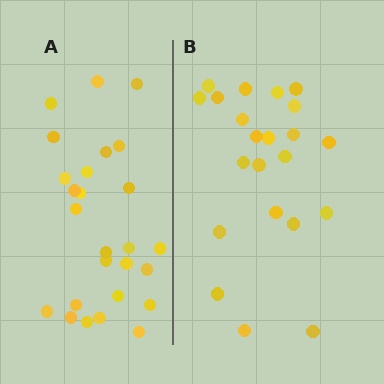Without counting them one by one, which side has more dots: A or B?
Region A (the left region) has more dots.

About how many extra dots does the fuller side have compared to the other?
Region A has about 4 more dots than region B.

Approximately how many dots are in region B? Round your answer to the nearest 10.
About 20 dots. (The exact count is 22, which rounds to 20.)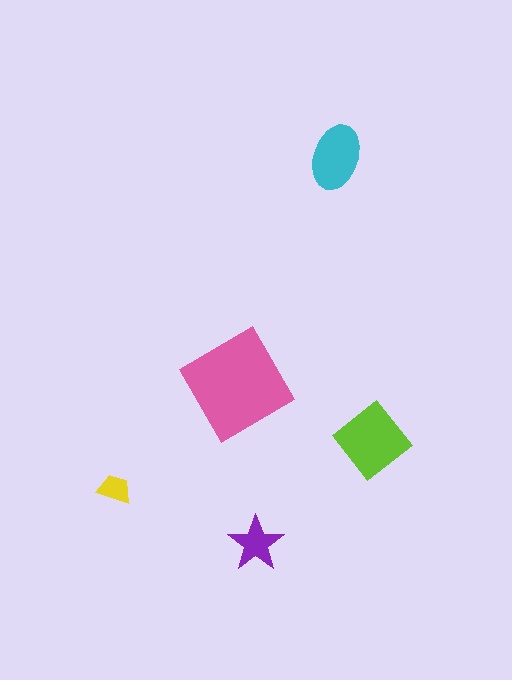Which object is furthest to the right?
The lime diamond is rightmost.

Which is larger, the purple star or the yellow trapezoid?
The purple star.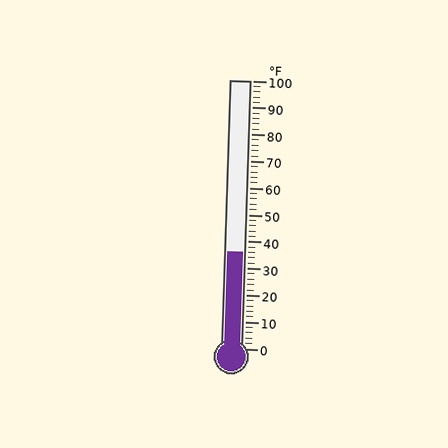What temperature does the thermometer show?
The thermometer shows approximately 36°F.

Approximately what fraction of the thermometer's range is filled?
The thermometer is filled to approximately 35% of its range.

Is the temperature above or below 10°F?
The temperature is above 10°F.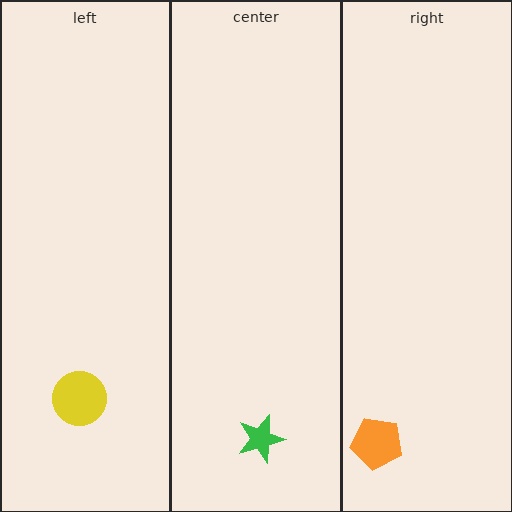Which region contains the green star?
The center region.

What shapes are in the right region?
The orange pentagon.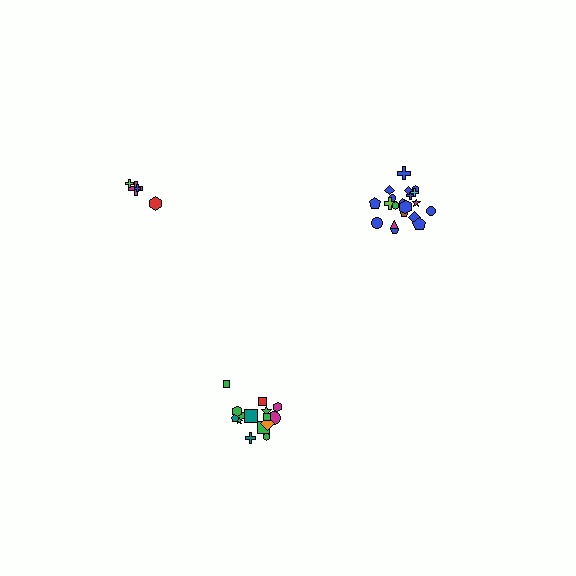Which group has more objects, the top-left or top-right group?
The top-right group.